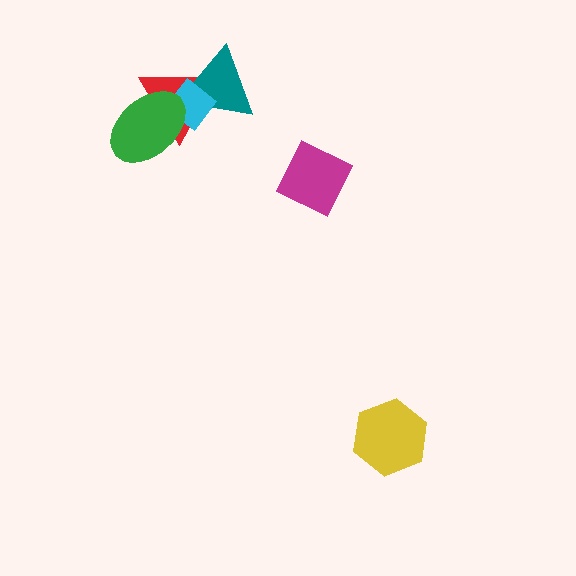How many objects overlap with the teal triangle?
2 objects overlap with the teal triangle.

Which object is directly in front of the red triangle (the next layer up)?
The teal triangle is directly in front of the red triangle.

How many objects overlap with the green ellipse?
2 objects overlap with the green ellipse.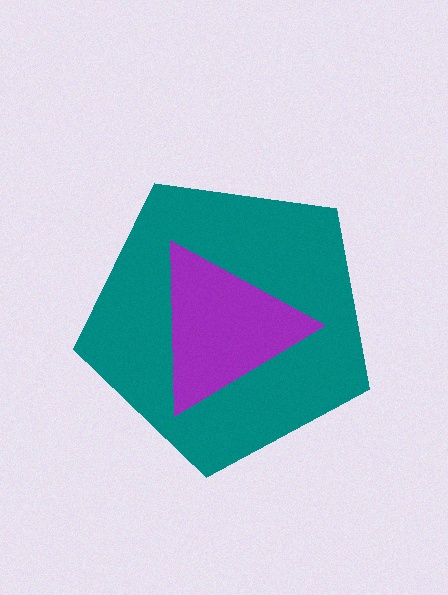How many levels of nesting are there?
2.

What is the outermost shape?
The teal pentagon.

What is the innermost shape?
The purple triangle.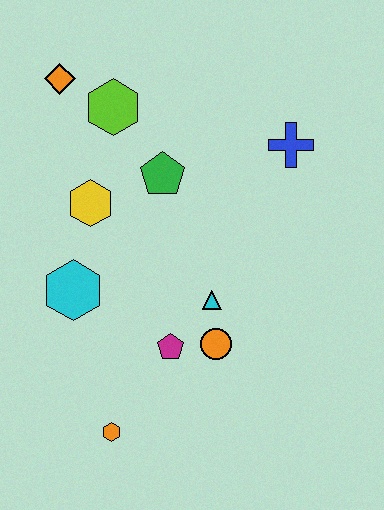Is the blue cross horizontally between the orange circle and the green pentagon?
No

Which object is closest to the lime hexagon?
The orange diamond is closest to the lime hexagon.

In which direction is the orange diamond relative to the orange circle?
The orange diamond is above the orange circle.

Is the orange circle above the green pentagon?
No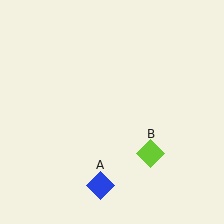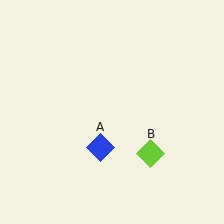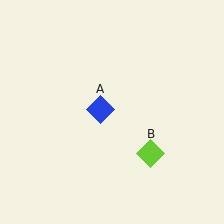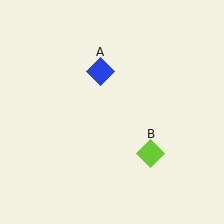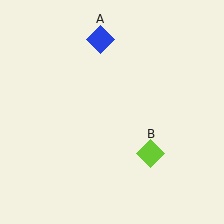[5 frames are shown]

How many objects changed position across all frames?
1 object changed position: blue diamond (object A).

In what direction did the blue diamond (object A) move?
The blue diamond (object A) moved up.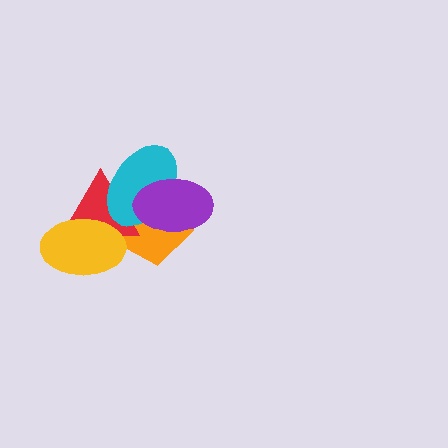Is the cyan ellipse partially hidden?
Yes, it is partially covered by another shape.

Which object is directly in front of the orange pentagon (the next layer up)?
The red triangle is directly in front of the orange pentagon.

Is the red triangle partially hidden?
Yes, it is partially covered by another shape.